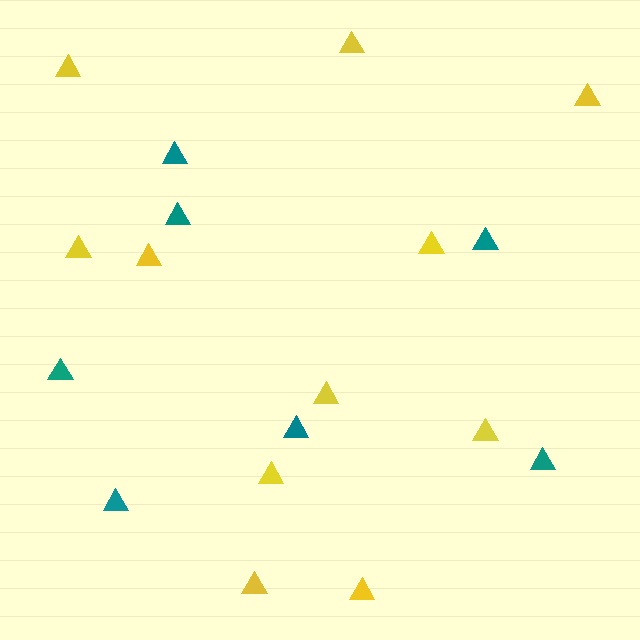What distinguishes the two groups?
There are 2 groups: one group of teal triangles (7) and one group of yellow triangles (11).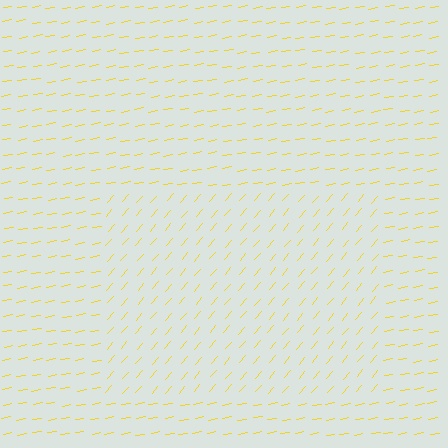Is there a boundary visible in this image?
Yes, there is a texture boundary formed by a change in line orientation.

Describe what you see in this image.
The image is filled with small yellow line segments. A rectangle region in the image has lines oriented differently from the surrounding lines, creating a visible texture boundary.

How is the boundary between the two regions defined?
The boundary is defined purely by a change in line orientation (approximately 40 degrees difference). All lines are the same color and thickness.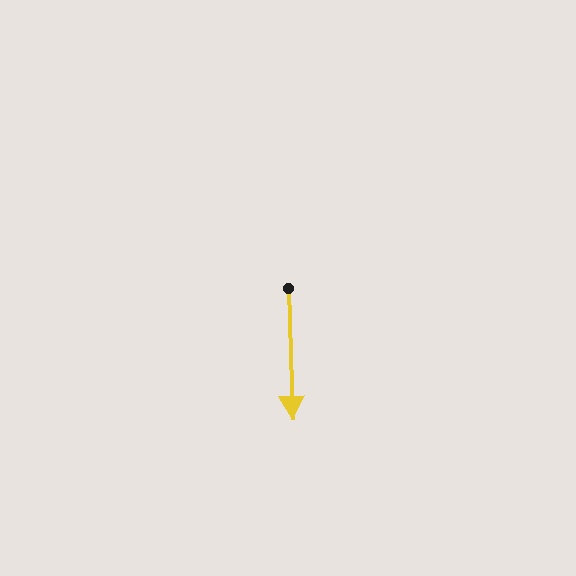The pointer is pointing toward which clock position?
Roughly 6 o'clock.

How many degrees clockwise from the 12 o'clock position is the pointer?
Approximately 178 degrees.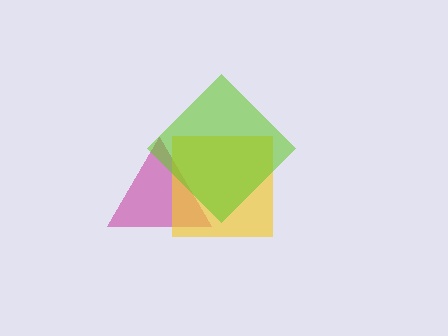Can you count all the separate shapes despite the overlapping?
Yes, there are 3 separate shapes.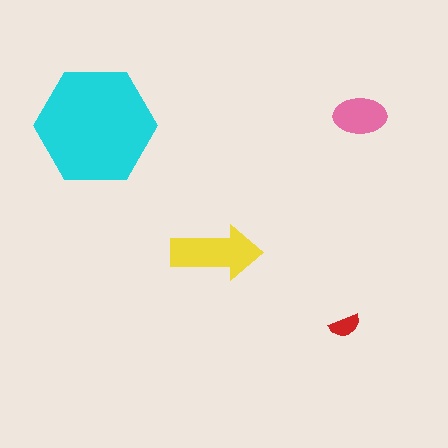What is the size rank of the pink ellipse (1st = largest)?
3rd.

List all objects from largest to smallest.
The cyan hexagon, the yellow arrow, the pink ellipse, the red semicircle.